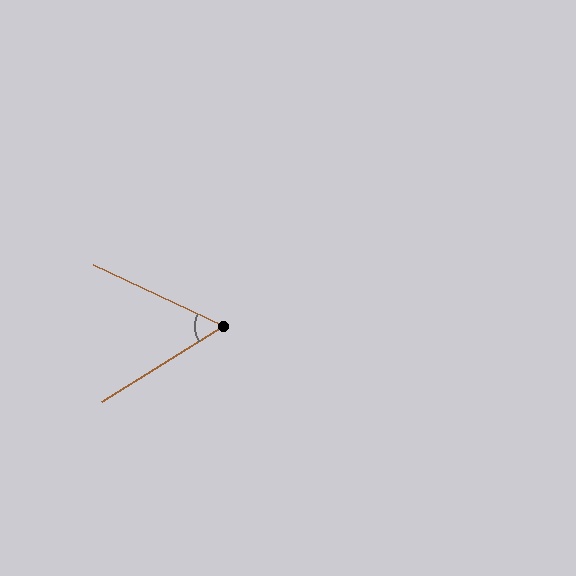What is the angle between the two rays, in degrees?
Approximately 57 degrees.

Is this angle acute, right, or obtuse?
It is acute.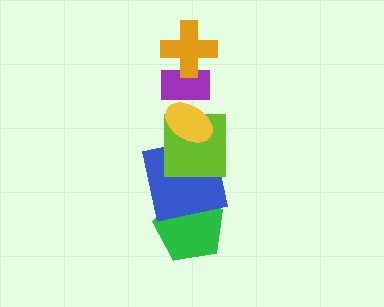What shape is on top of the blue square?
The lime square is on top of the blue square.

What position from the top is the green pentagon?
The green pentagon is 6th from the top.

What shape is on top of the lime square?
The yellow ellipse is on top of the lime square.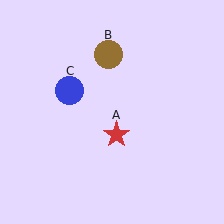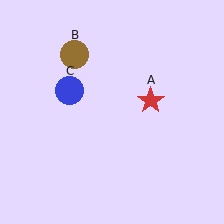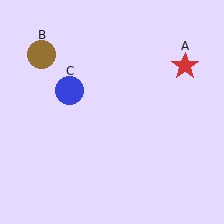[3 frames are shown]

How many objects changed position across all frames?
2 objects changed position: red star (object A), brown circle (object B).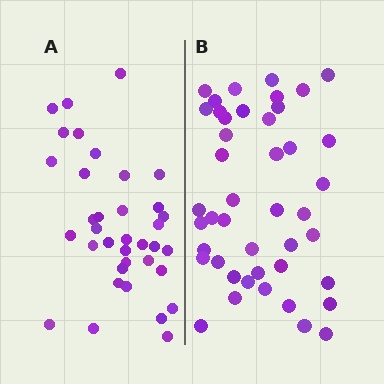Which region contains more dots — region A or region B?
Region B (the right region) has more dots.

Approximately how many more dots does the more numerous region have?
Region B has roughly 8 or so more dots than region A.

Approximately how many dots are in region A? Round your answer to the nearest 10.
About 40 dots. (The exact count is 36, which rounds to 40.)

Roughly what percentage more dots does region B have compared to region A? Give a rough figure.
About 20% more.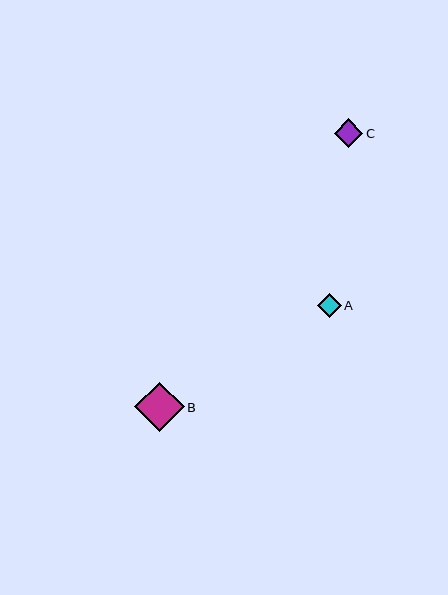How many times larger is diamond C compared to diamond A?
Diamond C is approximately 1.2 times the size of diamond A.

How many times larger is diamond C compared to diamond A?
Diamond C is approximately 1.2 times the size of diamond A.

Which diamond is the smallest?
Diamond A is the smallest with a size of approximately 23 pixels.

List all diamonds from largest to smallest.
From largest to smallest: B, C, A.